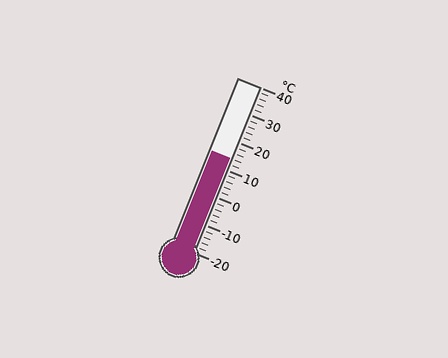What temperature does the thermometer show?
The thermometer shows approximately 14°C.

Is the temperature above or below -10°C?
The temperature is above -10°C.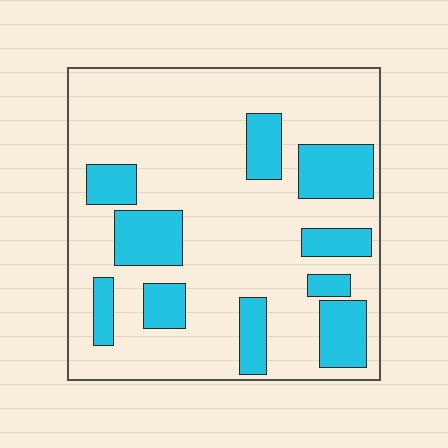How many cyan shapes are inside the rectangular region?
10.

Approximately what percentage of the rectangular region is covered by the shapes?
Approximately 25%.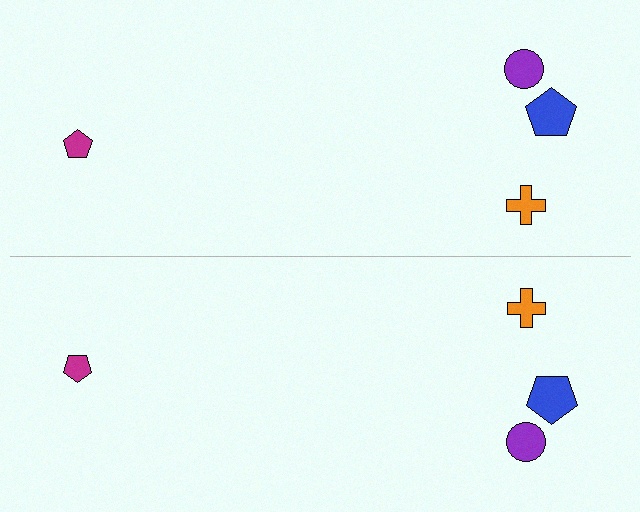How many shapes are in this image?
There are 8 shapes in this image.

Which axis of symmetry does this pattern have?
The pattern has a horizontal axis of symmetry running through the center of the image.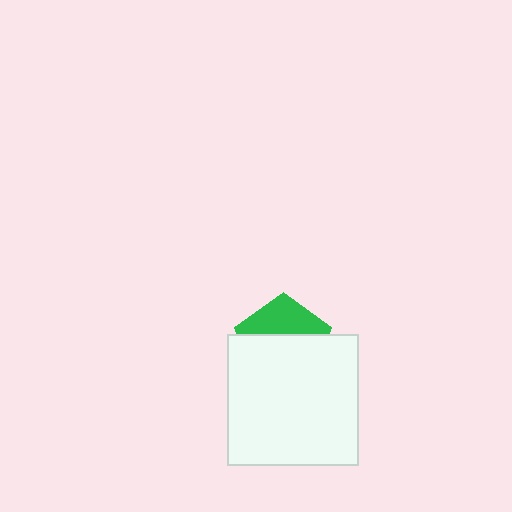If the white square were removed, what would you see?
You would see the complete green pentagon.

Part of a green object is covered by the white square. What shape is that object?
It is a pentagon.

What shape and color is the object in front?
The object in front is a white square.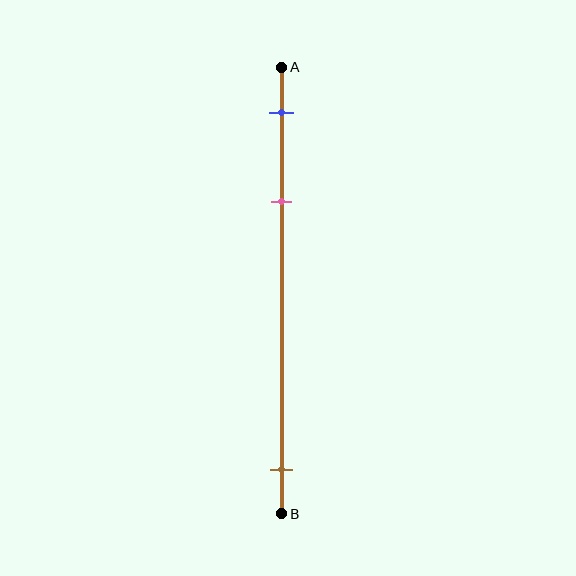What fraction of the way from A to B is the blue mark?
The blue mark is approximately 10% (0.1) of the way from A to B.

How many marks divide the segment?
There are 3 marks dividing the segment.